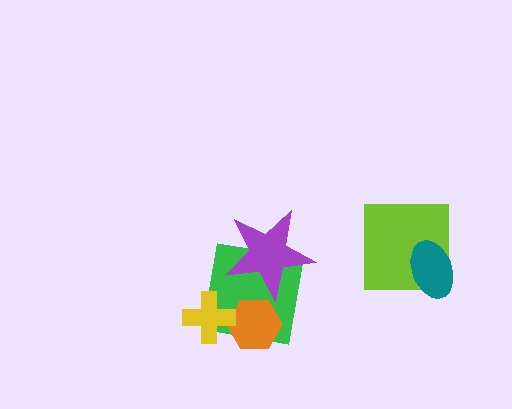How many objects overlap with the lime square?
1 object overlaps with the lime square.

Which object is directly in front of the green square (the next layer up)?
The orange hexagon is directly in front of the green square.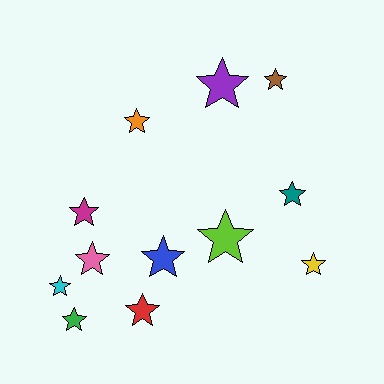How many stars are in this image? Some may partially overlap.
There are 12 stars.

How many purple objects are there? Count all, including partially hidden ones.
There is 1 purple object.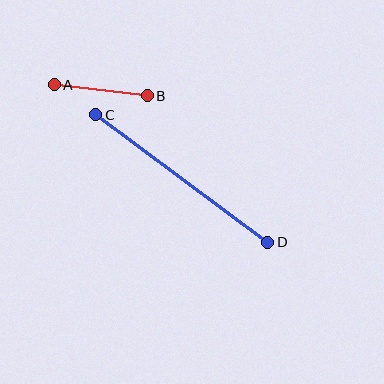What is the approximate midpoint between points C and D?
The midpoint is at approximately (182, 179) pixels.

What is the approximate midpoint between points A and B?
The midpoint is at approximately (101, 90) pixels.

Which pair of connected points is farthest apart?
Points C and D are farthest apart.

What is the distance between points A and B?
The distance is approximately 94 pixels.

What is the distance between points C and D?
The distance is approximately 214 pixels.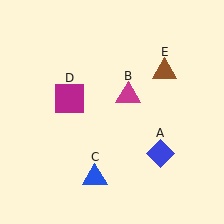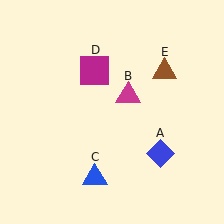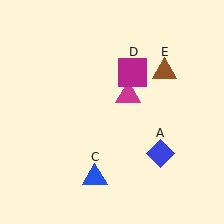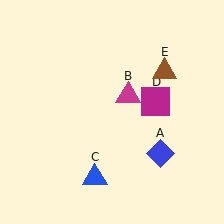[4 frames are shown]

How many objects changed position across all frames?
1 object changed position: magenta square (object D).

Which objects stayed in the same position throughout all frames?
Blue diamond (object A) and magenta triangle (object B) and blue triangle (object C) and brown triangle (object E) remained stationary.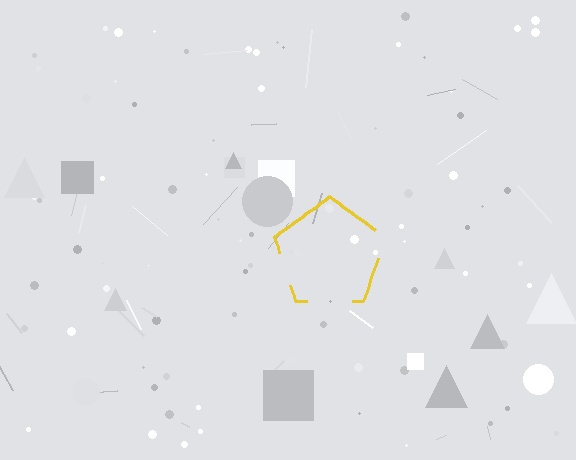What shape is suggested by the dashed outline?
The dashed outline suggests a pentagon.